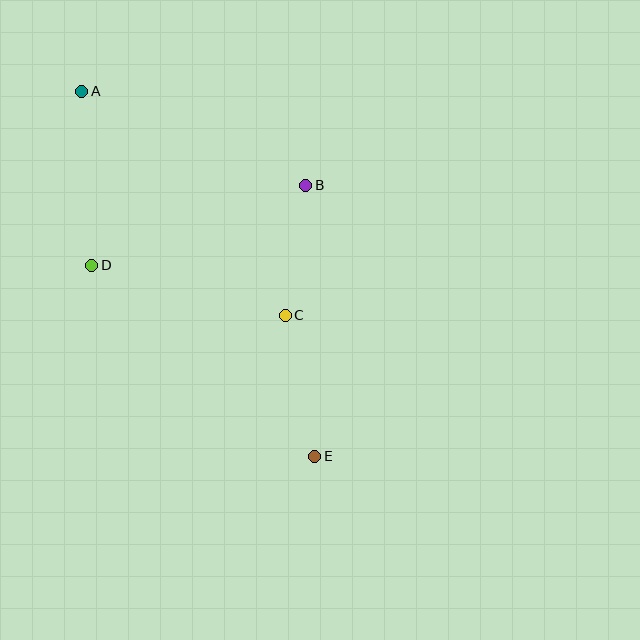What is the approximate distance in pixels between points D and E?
The distance between D and E is approximately 294 pixels.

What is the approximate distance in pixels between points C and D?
The distance between C and D is approximately 200 pixels.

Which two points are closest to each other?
Points B and C are closest to each other.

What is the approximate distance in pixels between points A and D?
The distance between A and D is approximately 174 pixels.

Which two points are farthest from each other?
Points A and E are farthest from each other.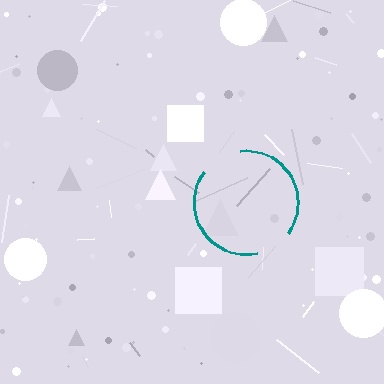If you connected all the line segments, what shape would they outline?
They would outline a circle.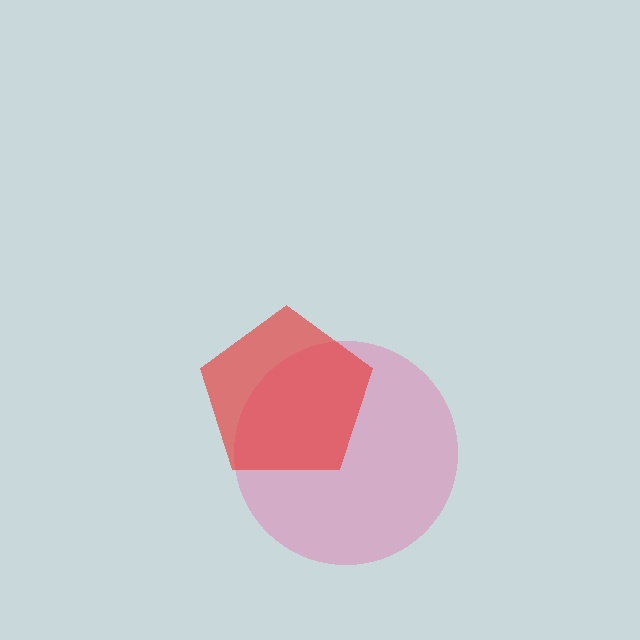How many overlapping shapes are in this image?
There are 2 overlapping shapes in the image.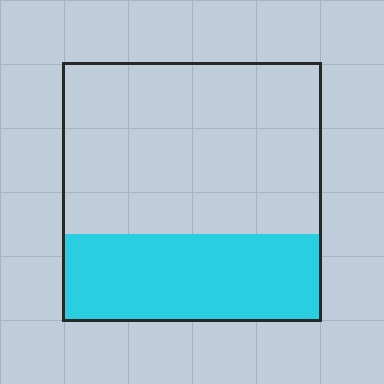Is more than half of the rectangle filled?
No.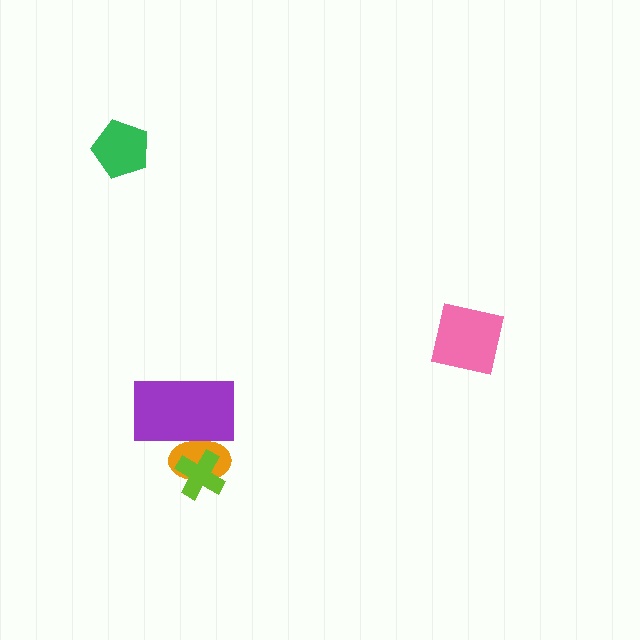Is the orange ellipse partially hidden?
Yes, it is partially covered by another shape.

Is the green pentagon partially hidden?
No, no other shape covers it.